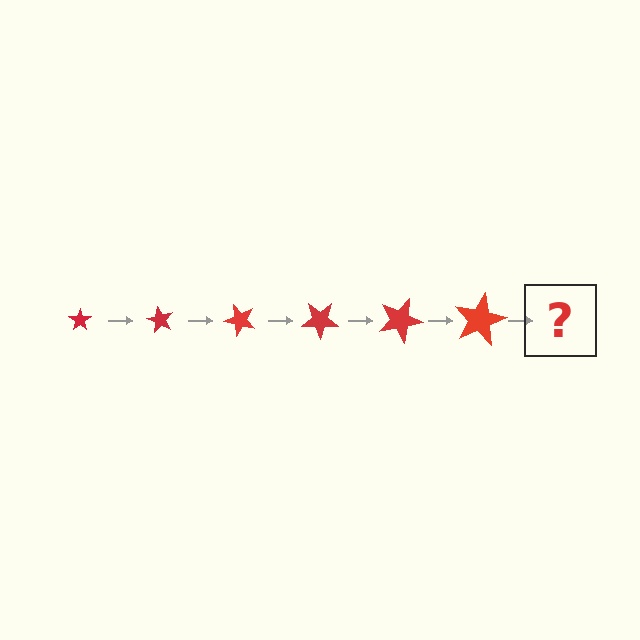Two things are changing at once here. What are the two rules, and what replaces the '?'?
The two rules are that the star grows larger each step and it rotates 60 degrees each step. The '?' should be a star, larger than the previous one and rotated 360 degrees from the start.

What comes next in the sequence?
The next element should be a star, larger than the previous one and rotated 360 degrees from the start.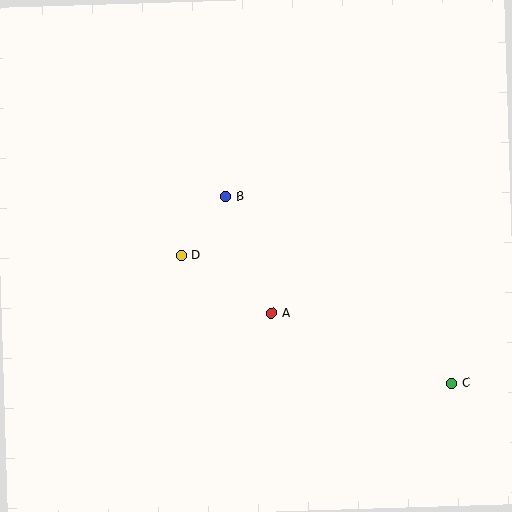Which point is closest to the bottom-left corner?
Point D is closest to the bottom-left corner.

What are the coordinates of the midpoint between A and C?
The midpoint between A and C is at (361, 348).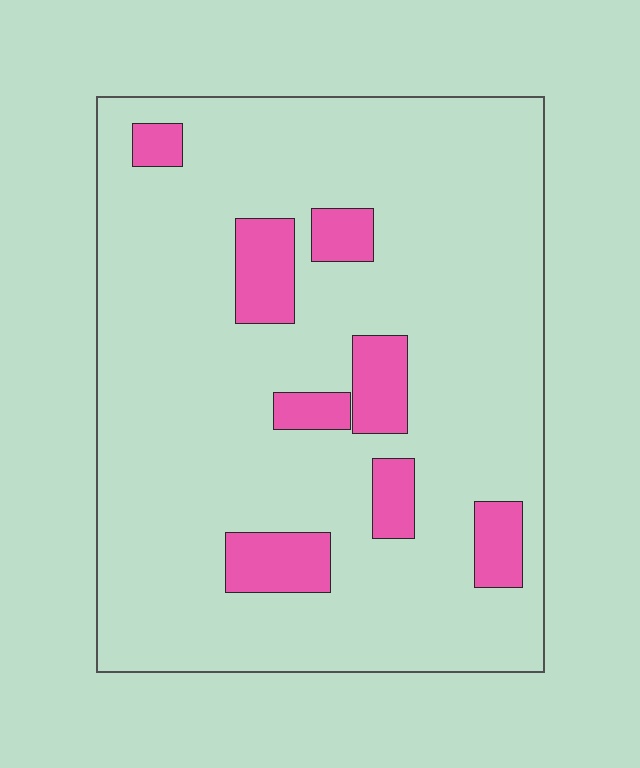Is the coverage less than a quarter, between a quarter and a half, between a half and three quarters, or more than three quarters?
Less than a quarter.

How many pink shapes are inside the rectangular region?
8.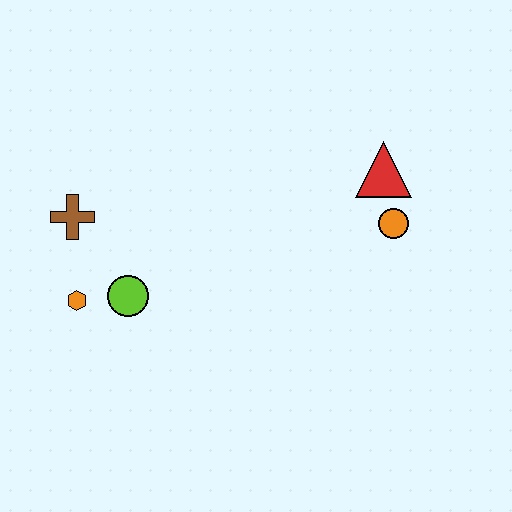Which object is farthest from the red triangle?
The orange hexagon is farthest from the red triangle.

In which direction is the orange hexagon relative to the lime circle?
The orange hexagon is to the left of the lime circle.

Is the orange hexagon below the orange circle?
Yes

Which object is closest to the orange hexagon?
The lime circle is closest to the orange hexagon.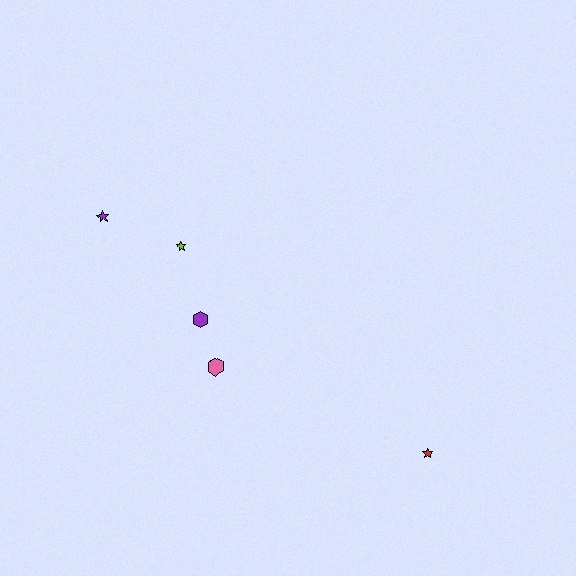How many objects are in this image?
There are 5 objects.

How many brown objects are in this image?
There are no brown objects.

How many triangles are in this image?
There are no triangles.